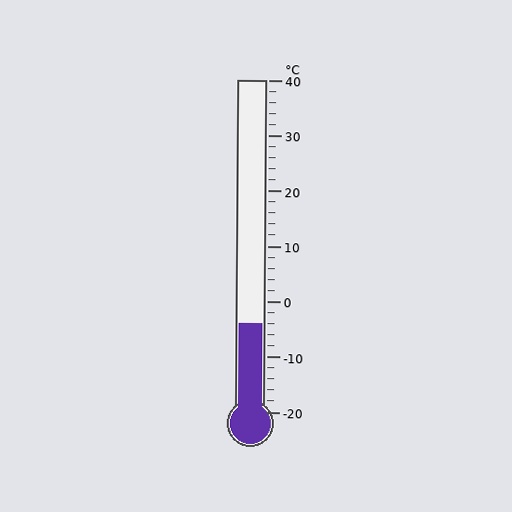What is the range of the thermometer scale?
The thermometer scale ranges from -20°C to 40°C.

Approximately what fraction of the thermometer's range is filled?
The thermometer is filled to approximately 25% of its range.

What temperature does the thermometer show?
The thermometer shows approximately -4°C.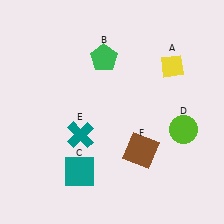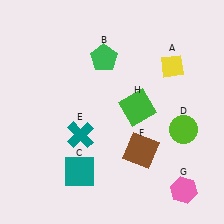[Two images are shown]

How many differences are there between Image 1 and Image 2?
There are 2 differences between the two images.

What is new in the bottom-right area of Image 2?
A pink hexagon (G) was added in the bottom-right area of Image 2.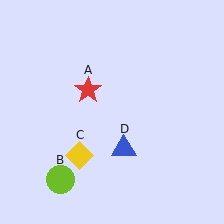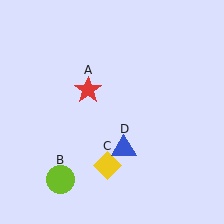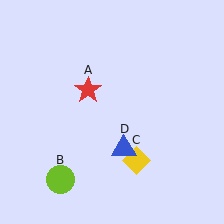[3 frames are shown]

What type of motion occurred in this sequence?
The yellow diamond (object C) rotated counterclockwise around the center of the scene.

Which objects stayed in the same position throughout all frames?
Red star (object A) and lime circle (object B) and blue triangle (object D) remained stationary.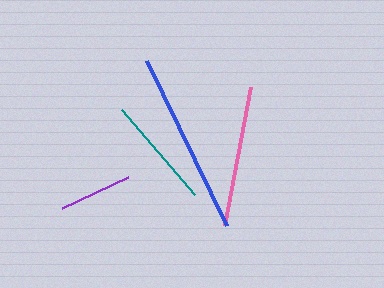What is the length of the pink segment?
The pink segment is approximately 139 pixels long.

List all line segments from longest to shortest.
From longest to shortest: blue, pink, teal, purple.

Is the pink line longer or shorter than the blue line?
The blue line is longer than the pink line.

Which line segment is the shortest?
The purple line is the shortest at approximately 73 pixels.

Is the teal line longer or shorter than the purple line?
The teal line is longer than the purple line.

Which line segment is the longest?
The blue line is the longest at approximately 184 pixels.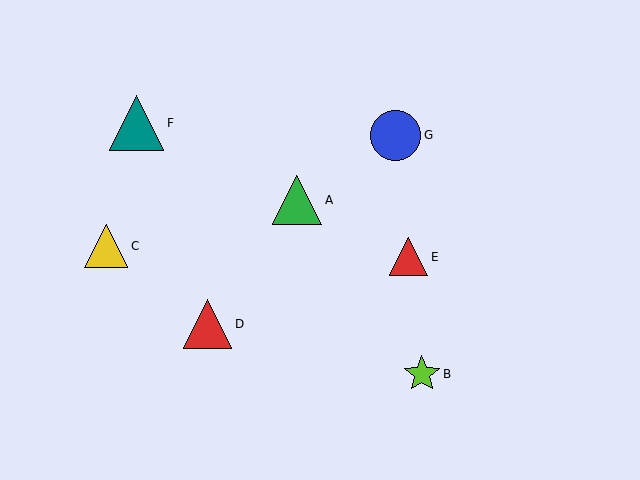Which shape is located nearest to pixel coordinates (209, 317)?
The red triangle (labeled D) at (207, 324) is nearest to that location.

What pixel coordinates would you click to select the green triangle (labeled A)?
Click at (297, 200) to select the green triangle A.